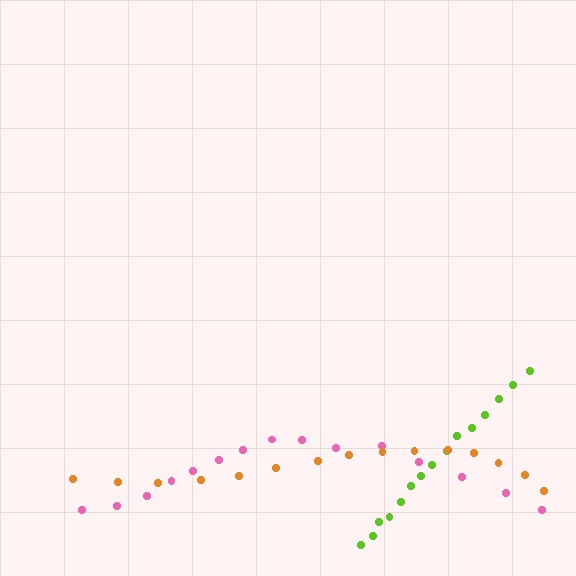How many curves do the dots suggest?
There are 3 distinct paths.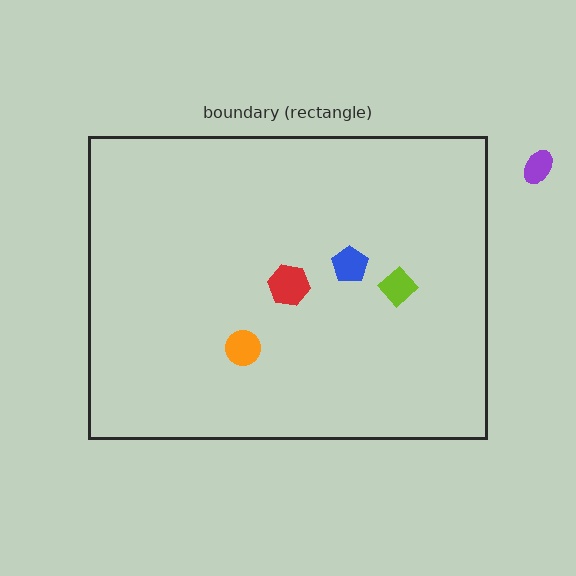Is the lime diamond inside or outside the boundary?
Inside.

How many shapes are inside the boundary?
4 inside, 1 outside.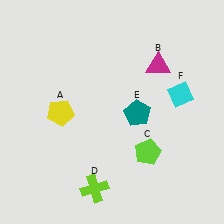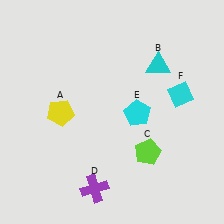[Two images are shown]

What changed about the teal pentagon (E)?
In Image 1, E is teal. In Image 2, it changed to cyan.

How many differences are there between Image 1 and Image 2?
There are 3 differences between the two images.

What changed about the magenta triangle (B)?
In Image 1, B is magenta. In Image 2, it changed to cyan.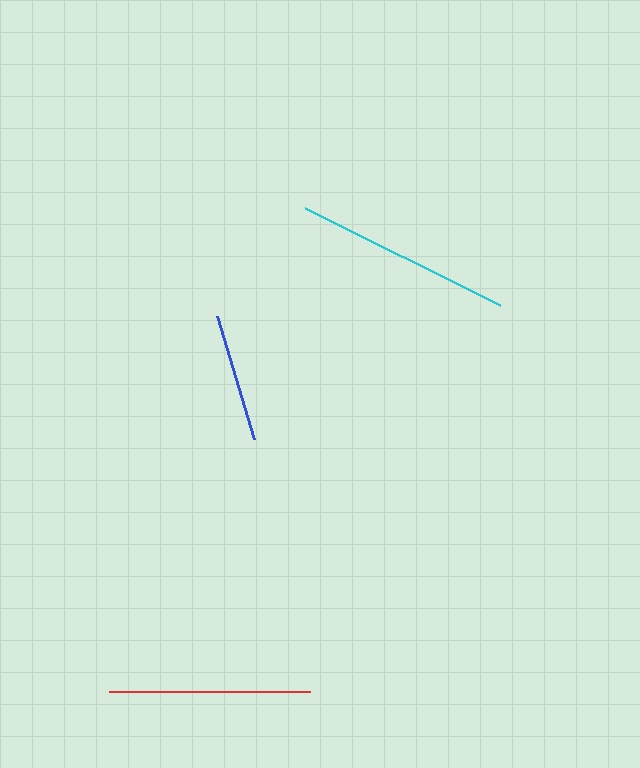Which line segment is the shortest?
The blue line is the shortest at approximately 128 pixels.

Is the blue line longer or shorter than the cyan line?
The cyan line is longer than the blue line.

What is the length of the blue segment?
The blue segment is approximately 128 pixels long.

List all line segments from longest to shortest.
From longest to shortest: cyan, red, blue.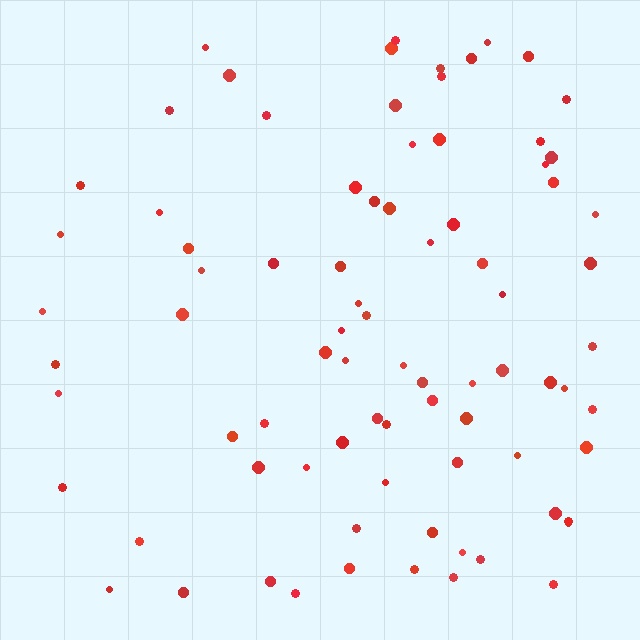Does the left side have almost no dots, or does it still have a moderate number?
Still a moderate number, just noticeably fewer than the right.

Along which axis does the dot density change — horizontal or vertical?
Horizontal.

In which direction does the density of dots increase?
From left to right, with the right side densest.